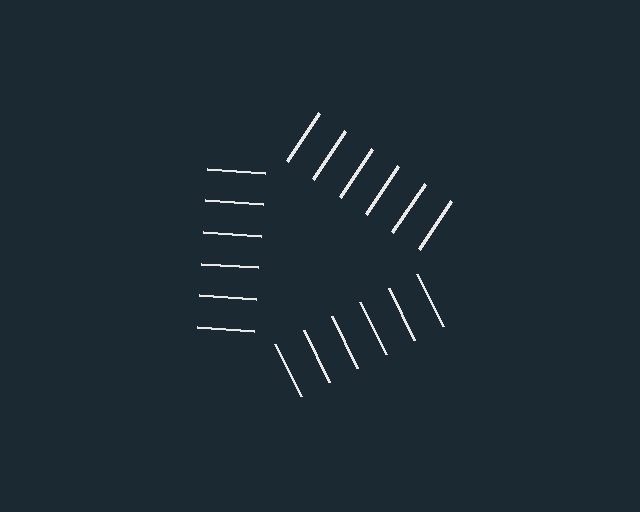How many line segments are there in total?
18 — 6 along each of the 3 edges.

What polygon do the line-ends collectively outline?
An illusory triangle — the line segments terminate on its edges but no continuous stroke is drawn.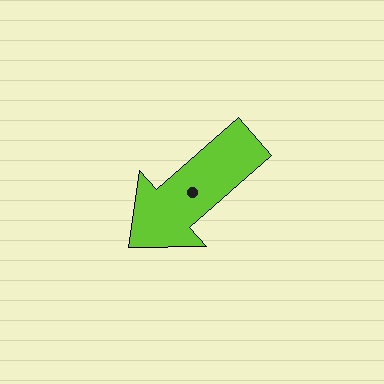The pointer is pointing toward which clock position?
Roughly 8 o'clock.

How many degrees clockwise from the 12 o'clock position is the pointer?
Approximately 229 degrees.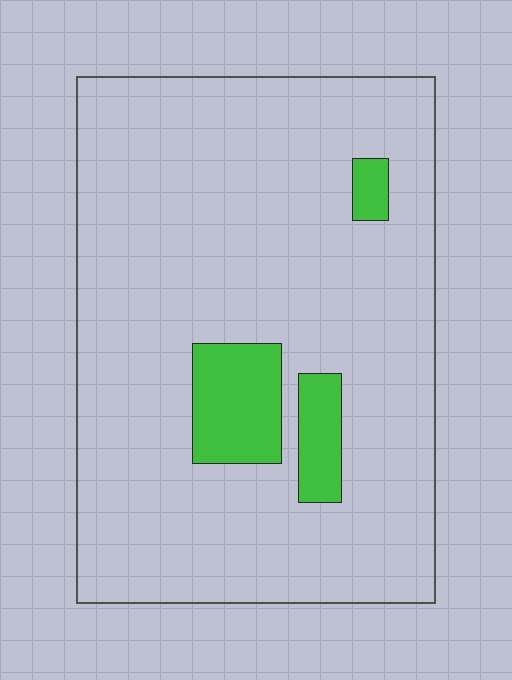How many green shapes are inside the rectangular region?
3.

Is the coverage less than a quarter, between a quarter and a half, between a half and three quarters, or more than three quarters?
Less than a quarter.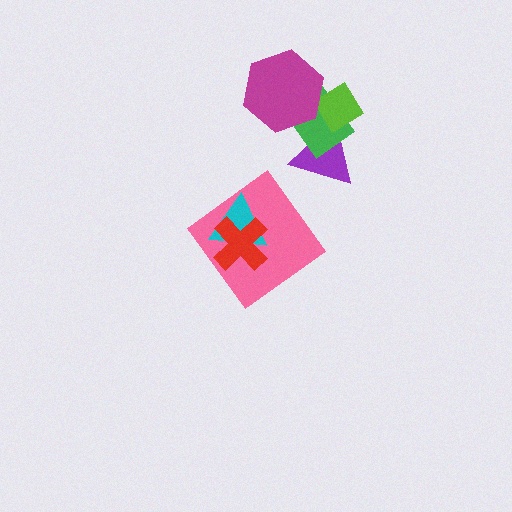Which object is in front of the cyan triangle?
The red cross is in front of the cyan triangle.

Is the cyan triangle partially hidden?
Yes, it is partially covered by another shape.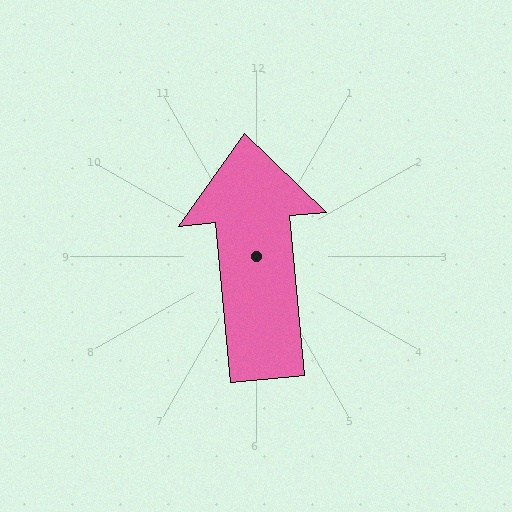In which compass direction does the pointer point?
North.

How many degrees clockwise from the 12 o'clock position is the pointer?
Approximately 355 degrees.